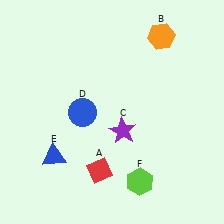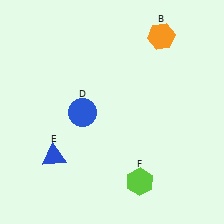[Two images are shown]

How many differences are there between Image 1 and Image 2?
There are 2 differences between the two images.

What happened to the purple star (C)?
The purple star (C) was removed in Image 2. It was in the bottom-right area of Image 1.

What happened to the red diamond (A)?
The red diamond (A) was removed in Image 2. It was in the bottom-left area of Image 1.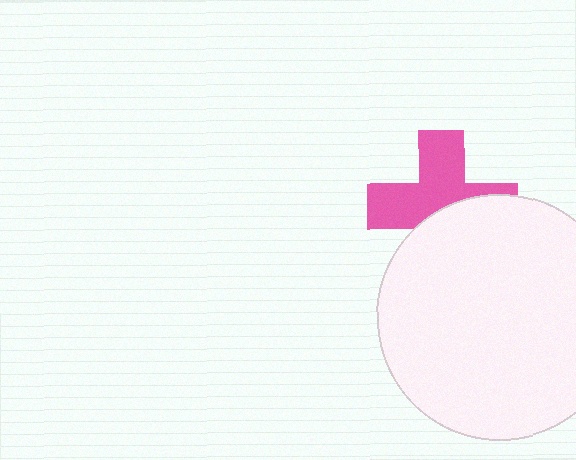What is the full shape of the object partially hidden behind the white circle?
The partially hidden object is a pink cross.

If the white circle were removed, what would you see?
You would see the complete pink cross.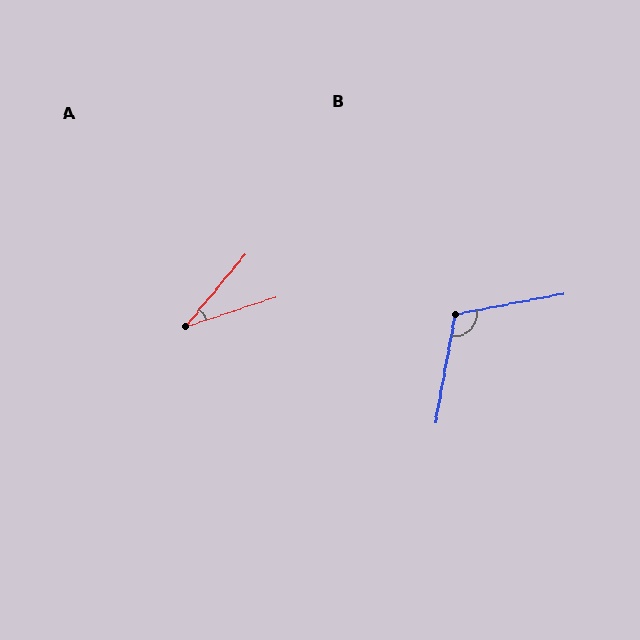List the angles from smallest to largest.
A (32°), B (111°).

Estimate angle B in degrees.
Approximately 111 degrees.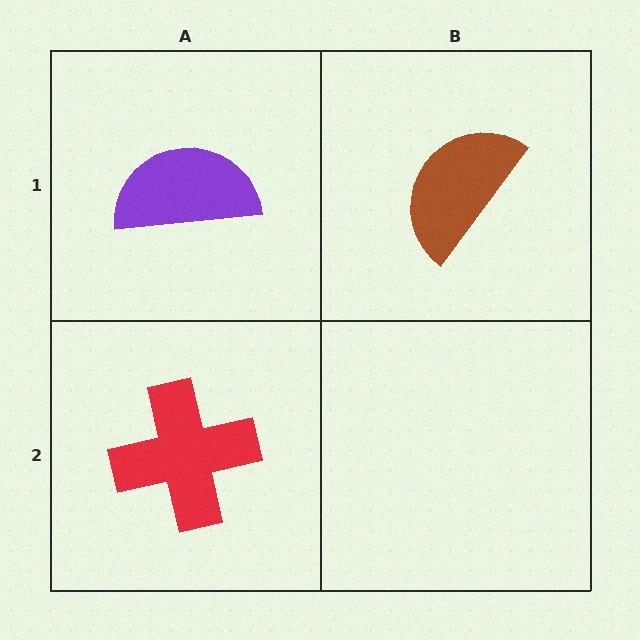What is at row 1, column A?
A purple semicircle.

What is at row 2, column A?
A red cross.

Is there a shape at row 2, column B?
No, that cell is empty.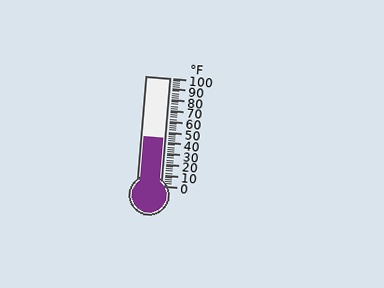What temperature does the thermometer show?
The thermometer shows approximately 44°F.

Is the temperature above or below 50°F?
The temperature is below 50°F.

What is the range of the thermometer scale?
The thermometer scale ranges from 0°F to 100°F.